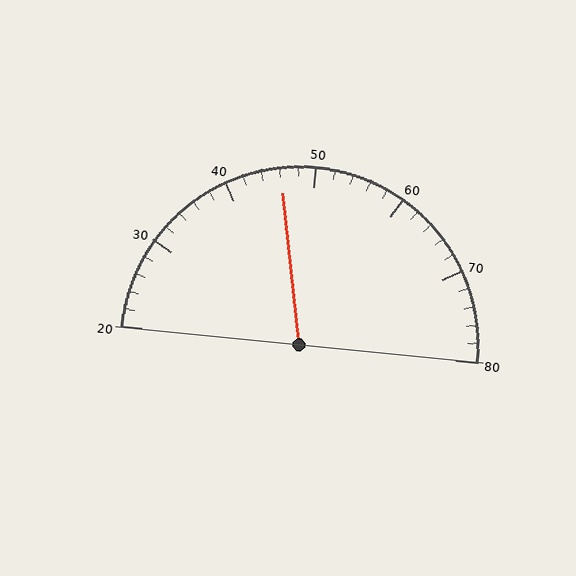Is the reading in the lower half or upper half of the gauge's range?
The reading is in the lower half of the range (20 to 80).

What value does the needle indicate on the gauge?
The needle indicates approximately 46.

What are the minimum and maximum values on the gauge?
The gauge ranges from 20 to 80.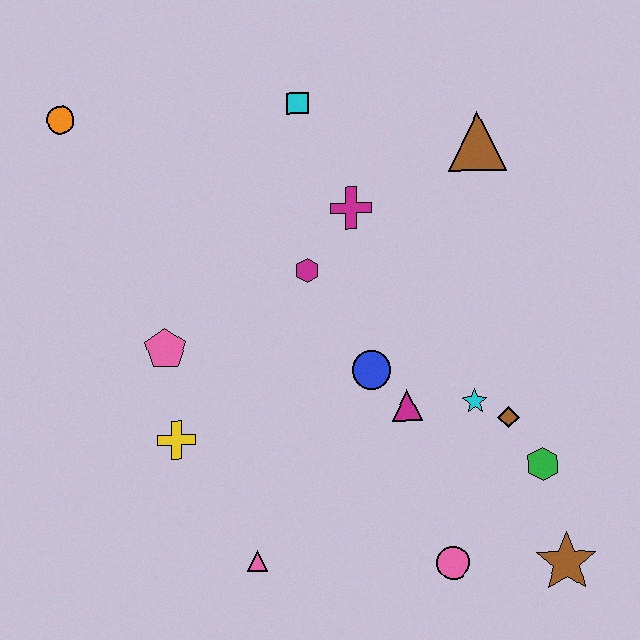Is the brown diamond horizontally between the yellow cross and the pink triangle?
No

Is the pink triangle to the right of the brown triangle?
No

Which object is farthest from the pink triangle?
The orange circle is farthest from the pink triangle.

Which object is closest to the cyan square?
The magenta cross is closest to the cyan square.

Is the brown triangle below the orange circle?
Yes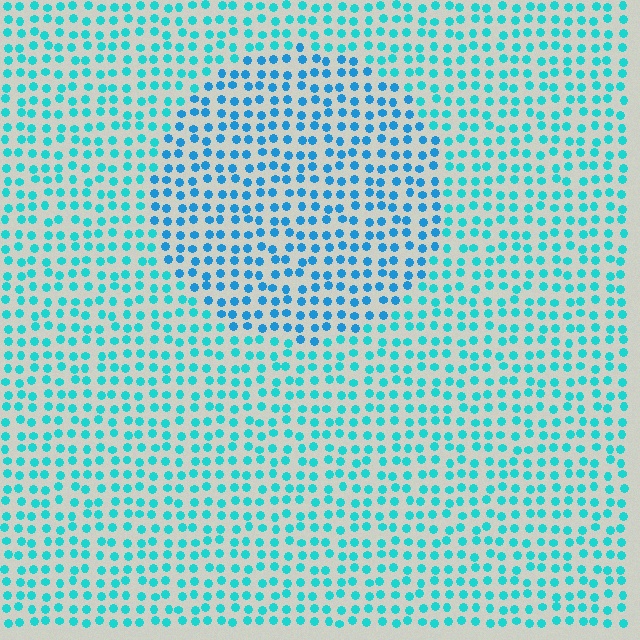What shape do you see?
I see a circle.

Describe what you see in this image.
The image is filled with small cyan elements in a uniform arrangement. A circle-shaped region is visible where the elements are tinted to a slightly different hue, forming a subtle color boundary.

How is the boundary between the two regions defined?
The boundary is defined purely by a slight shift in hue (about 23 degrees). Spacing, size, and orientation are identical on both sides.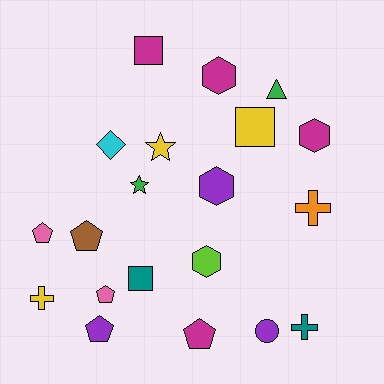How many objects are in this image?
There are 20 objects.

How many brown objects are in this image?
There is 1 brown object.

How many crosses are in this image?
There are 3 crosses.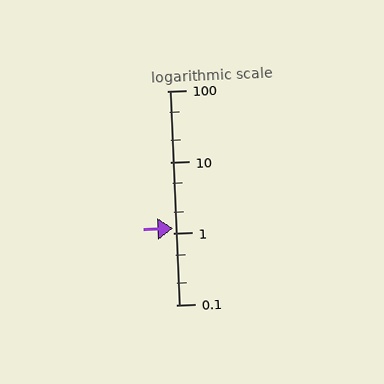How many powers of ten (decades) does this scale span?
The scale spans 3 decades, from 0.1 to 100.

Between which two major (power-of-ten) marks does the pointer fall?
The pointer is between 1 and 10.